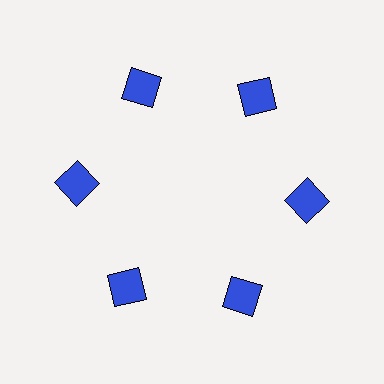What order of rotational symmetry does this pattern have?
This pattern has 6-fold rotational symmetry.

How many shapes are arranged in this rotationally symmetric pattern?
There are 6 shapes, arranged in 6 groups of 1.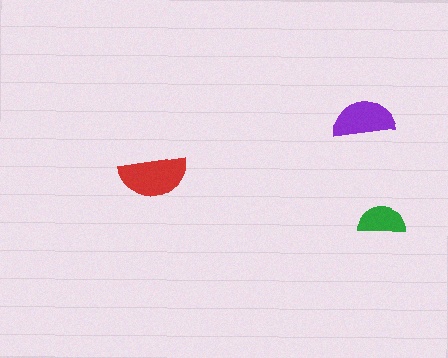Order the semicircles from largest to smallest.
the red one, the purple one, the green one.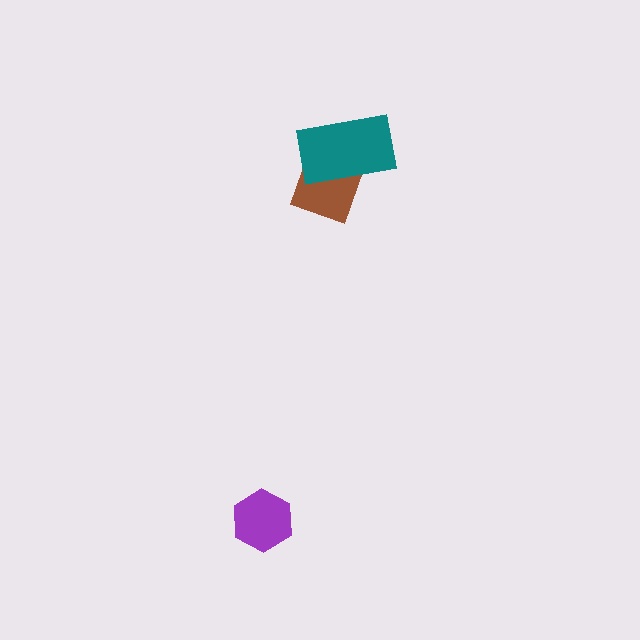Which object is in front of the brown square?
The teal rectangle is in front of the brown square.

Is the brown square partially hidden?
Yes, it is partially covered by another shape.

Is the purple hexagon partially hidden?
No, no other shape covers it.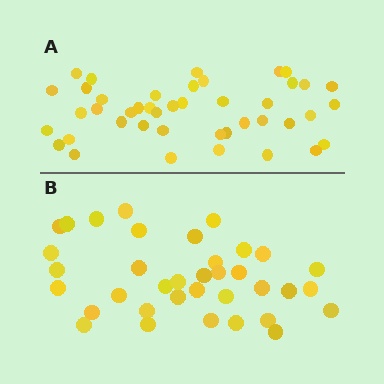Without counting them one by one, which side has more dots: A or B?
Region A (the top region) has more dots.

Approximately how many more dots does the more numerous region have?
Region A has roughly 8 or so more dots than region B.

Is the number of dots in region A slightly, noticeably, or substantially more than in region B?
Region A has only slightly more — the two regions are fairly close. The ratio is roughly 1.2 to 1.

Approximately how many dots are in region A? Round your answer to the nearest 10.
About 40 dots. (The exact count is 43, which rounds to 40.)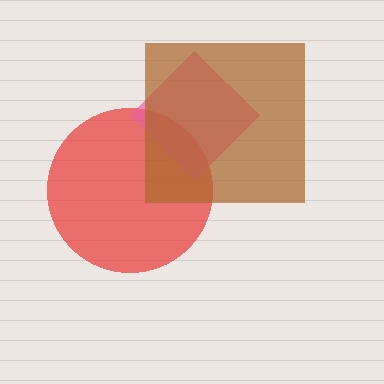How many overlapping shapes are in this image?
There are 3 overlapping shapes in the image.